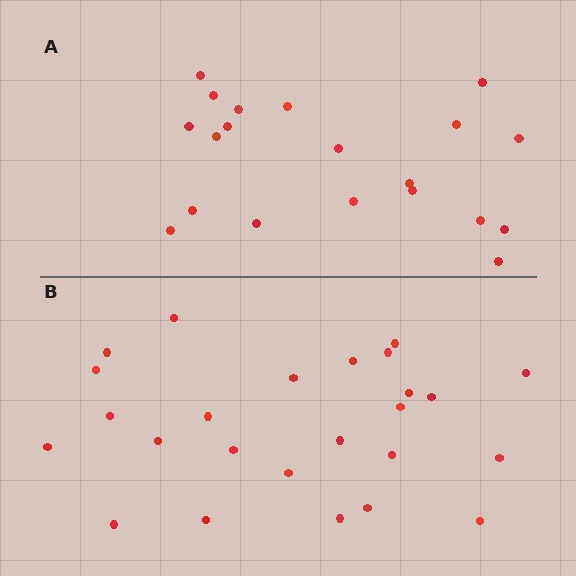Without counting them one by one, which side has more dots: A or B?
Region B (the bottom region) has more dots.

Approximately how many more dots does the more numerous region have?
Region B has about 5 more dots than region A.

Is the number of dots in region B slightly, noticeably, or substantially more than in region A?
Region B has noticeably more, but not dramatically so. The ratio is roughly 1.2 to 1.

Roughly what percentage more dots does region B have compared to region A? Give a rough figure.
About 25% more.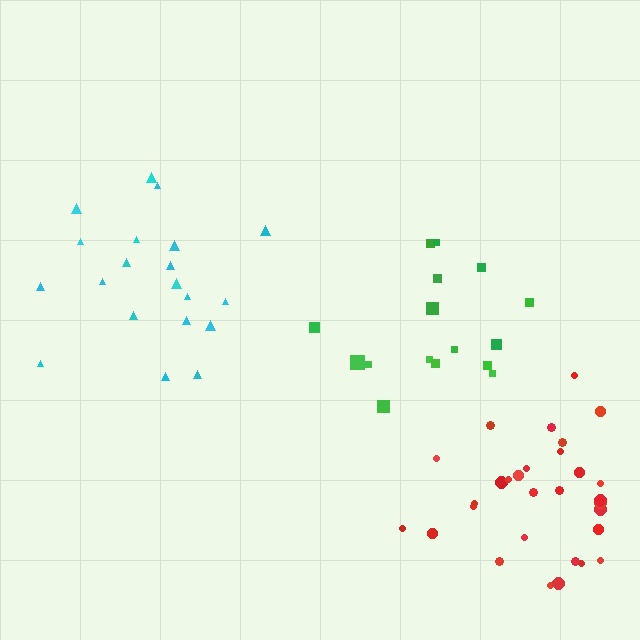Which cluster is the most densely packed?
Red.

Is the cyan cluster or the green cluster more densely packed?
Cyan.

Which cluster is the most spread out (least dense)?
Green.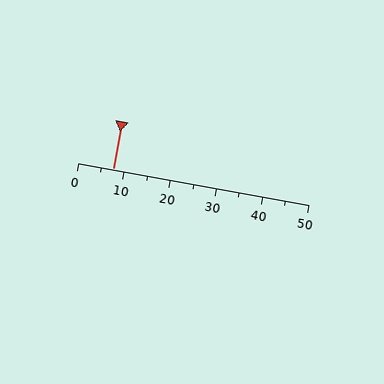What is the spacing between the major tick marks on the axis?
The major ticks are spaced 10 apart.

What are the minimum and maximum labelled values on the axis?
The axis runs from 0 to 50.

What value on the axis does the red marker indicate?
The marker indicates approximately 7.5.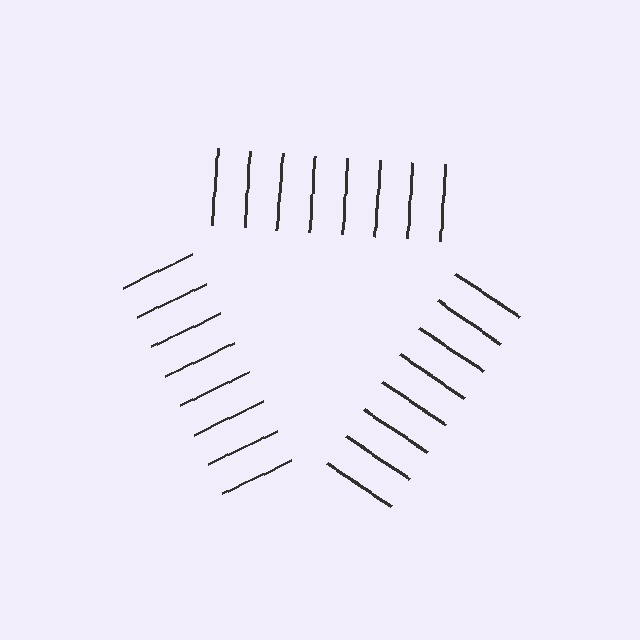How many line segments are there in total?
24 — 8 along each of the 3 edges.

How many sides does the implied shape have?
3 sides — the line-ends trace a triangle.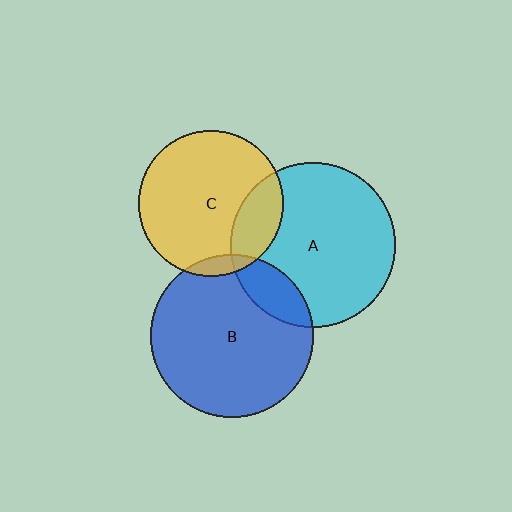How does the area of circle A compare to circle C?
Approximately 1.3 times.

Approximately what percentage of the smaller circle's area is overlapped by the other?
Approximately 20%.